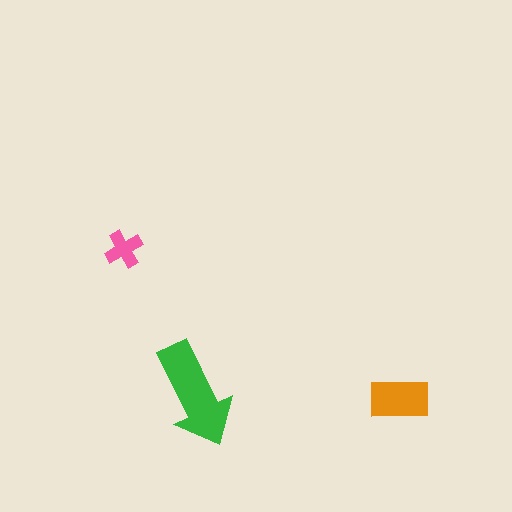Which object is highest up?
The pink cross is topmost.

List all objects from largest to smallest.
The green arrow, the orange rectangle, the pink cross.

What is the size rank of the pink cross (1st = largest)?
3rd.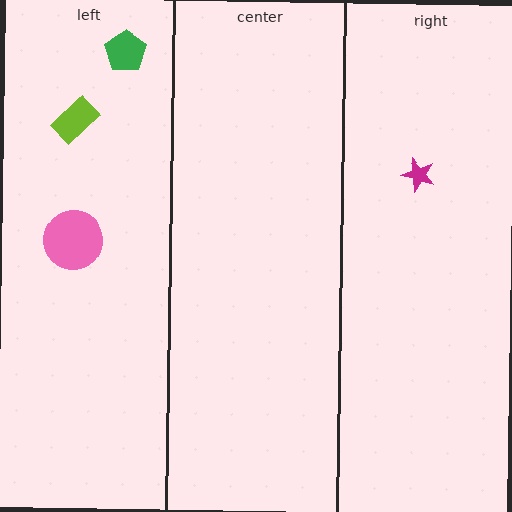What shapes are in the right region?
The magenta star.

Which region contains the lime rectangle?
The left region.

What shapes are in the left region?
The pink circle, the lime rectangle, the green pentagon.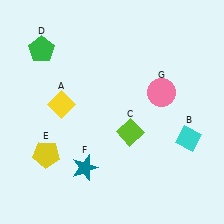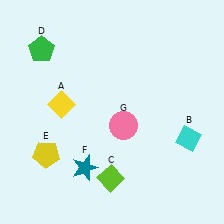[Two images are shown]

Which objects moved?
The objects that moved are: the lime diamond (C), the pink circle (G).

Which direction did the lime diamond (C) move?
The lime diamond (C) moved down.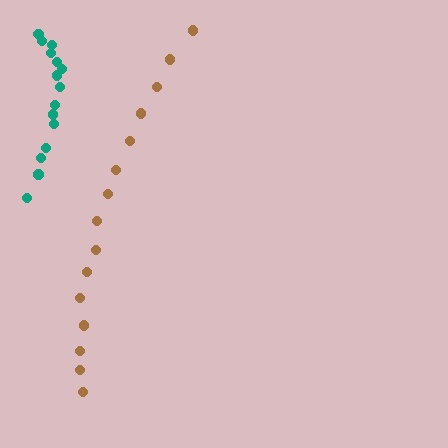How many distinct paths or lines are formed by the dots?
There are 2 distinct paths.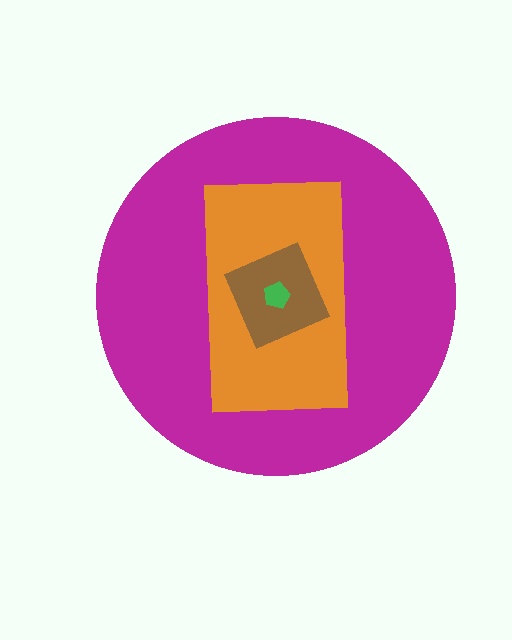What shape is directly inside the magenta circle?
The orange rectangle.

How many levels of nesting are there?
4.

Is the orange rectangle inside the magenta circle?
Yes.